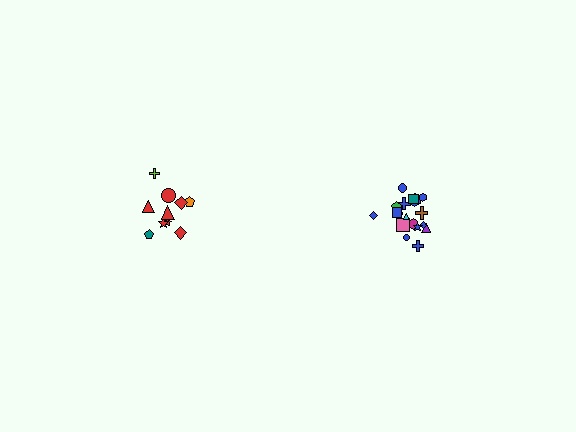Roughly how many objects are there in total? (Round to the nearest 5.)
Roughly 30 objects in total.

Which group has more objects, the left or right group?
The right group.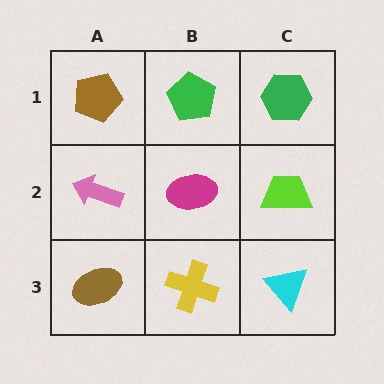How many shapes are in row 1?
3 shapes.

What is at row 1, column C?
A green hexagon.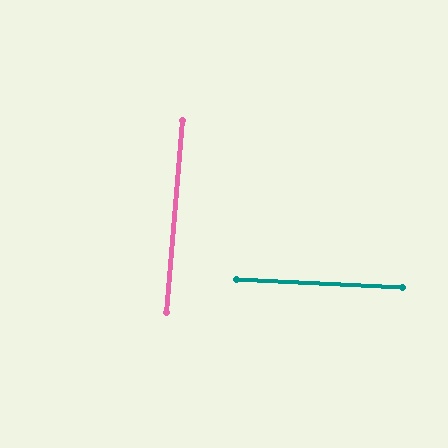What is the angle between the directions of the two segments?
Approximately 88 degrees.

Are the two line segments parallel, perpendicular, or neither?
Perpendicular — they meet at approximately 88°.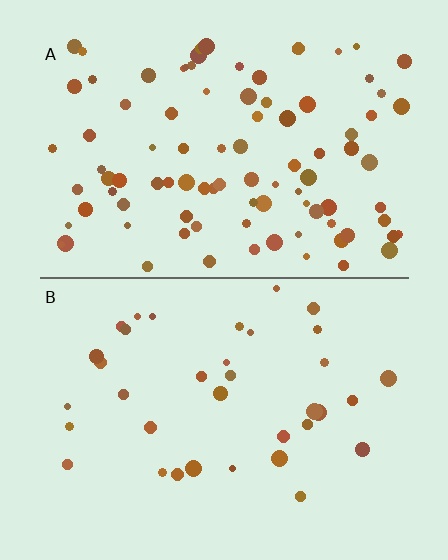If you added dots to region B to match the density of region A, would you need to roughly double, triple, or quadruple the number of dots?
Approximately triple.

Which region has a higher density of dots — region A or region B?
A (the top).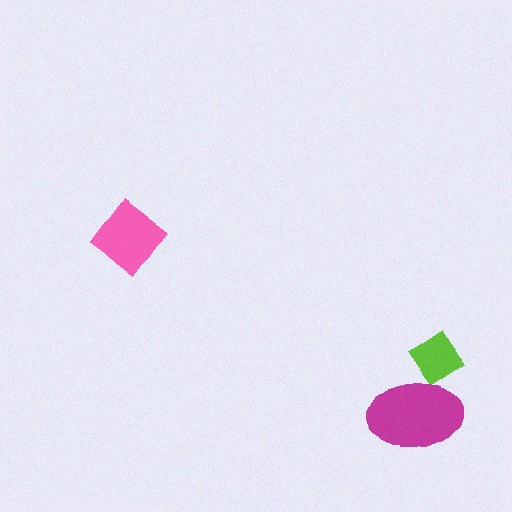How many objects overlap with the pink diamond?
0 objects overlap with the pink diamond.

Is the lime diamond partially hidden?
Yes, it is partially covered by another shape.